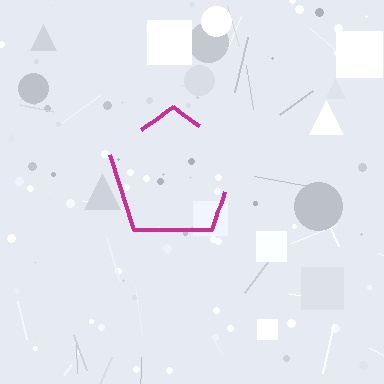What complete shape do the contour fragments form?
The contour fragments form a pentagon.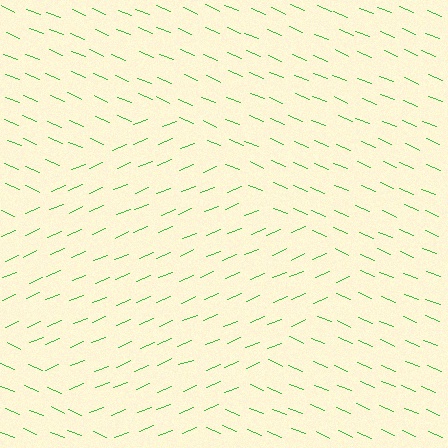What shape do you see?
I see a diamond.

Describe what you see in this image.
The image is filled with small green line segments. A diamond region in the image has lines oriented differently from the surrounding lines, creating a visible texture boundary.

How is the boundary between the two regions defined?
The boundary is defined purely by a change in line orientation (approximately 45 degrees difference). All lines are the same color and thickness.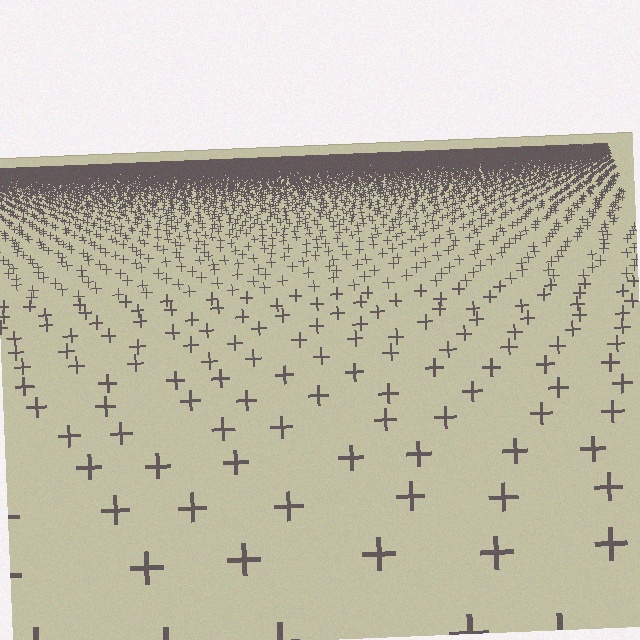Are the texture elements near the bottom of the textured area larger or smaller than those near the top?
Larger. Near the bottom, elements are closer to the viewer and appear at a bigger on-screen size.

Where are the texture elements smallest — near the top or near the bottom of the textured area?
Near the top.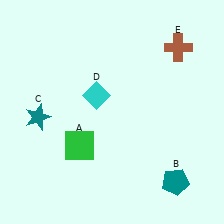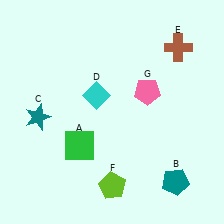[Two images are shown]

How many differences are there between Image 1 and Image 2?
There are 2 differences between the two images.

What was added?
A lime pentagon (F), a pink pentagon (G) were added in Image 2.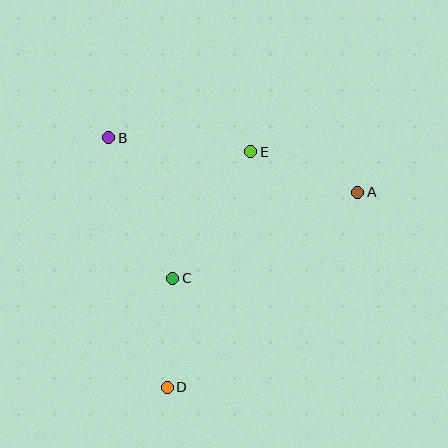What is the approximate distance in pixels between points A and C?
The distance between A and C is approximately 204 pixels.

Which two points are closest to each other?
Points C and D are closest to each other.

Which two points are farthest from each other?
Points A and D are farthest from each other.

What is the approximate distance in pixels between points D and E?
The distance between D and E is approximately 250 pixels.